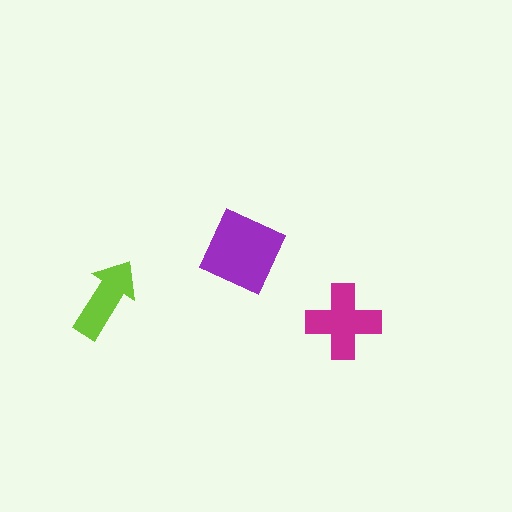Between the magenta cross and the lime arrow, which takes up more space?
The magenta cross.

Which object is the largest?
The purple diamond.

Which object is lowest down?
The magenta cross is bottommost.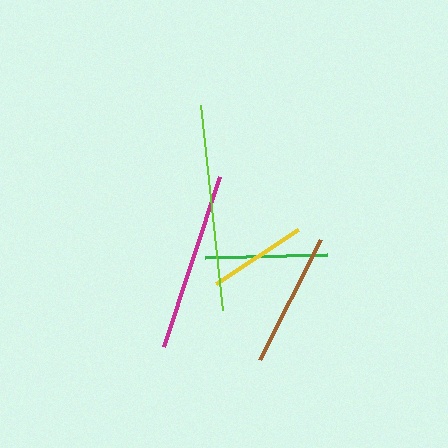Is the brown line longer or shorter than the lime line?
The lime line is longer than the brown line.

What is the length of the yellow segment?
The yellow segment is approximately 97 pixels long.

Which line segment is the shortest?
The yellow line is the shortest at approximately 97 pixels.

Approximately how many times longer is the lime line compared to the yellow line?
The lime line is approximately 2.1 times the length of the yellow line.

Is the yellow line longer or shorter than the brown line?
The brown line is longer than the yellow line.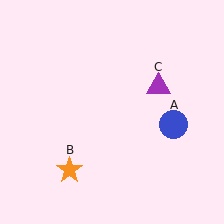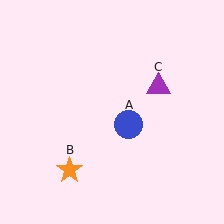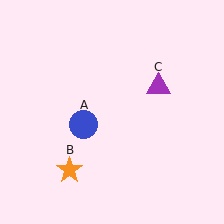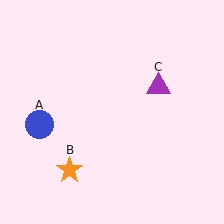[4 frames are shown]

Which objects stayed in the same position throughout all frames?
Orange star (object B) and purple triangle (object C) remained stationary.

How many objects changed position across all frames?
1 object changed position: blue circle (object A).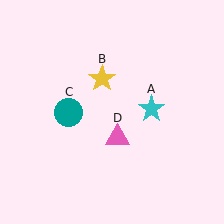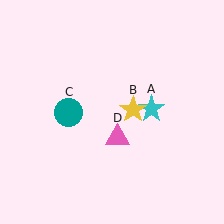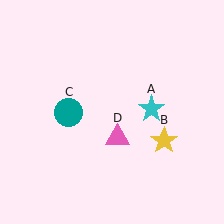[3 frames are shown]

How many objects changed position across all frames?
1 object changed position: yellow star (object B).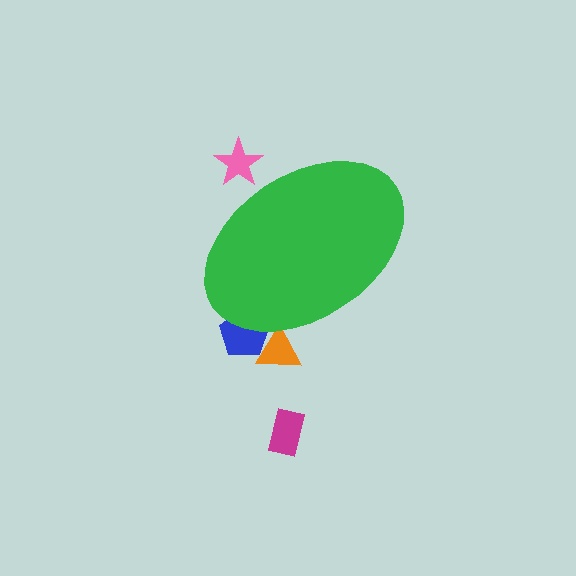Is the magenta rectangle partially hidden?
No, the magenta rectangle is fully visible.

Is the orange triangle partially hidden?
Yes, the orange triangle is partially hidden behind the green ellipse.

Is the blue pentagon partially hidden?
Yes, the blue pentagon is partially hidden behind the green ellipse.